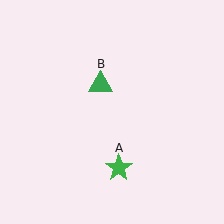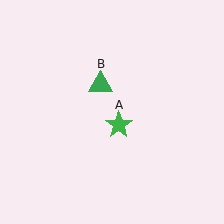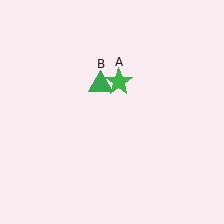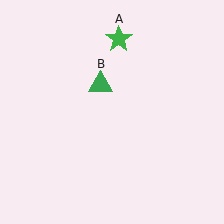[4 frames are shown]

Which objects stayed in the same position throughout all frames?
Green triangle (object B) remained stationary.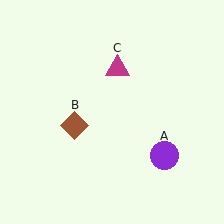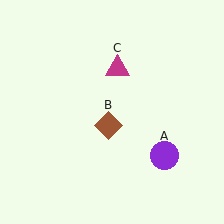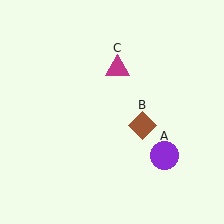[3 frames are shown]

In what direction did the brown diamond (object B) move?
The brown diamond (object B) moved right.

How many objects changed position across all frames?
1 object changed position: brown diamond (object B).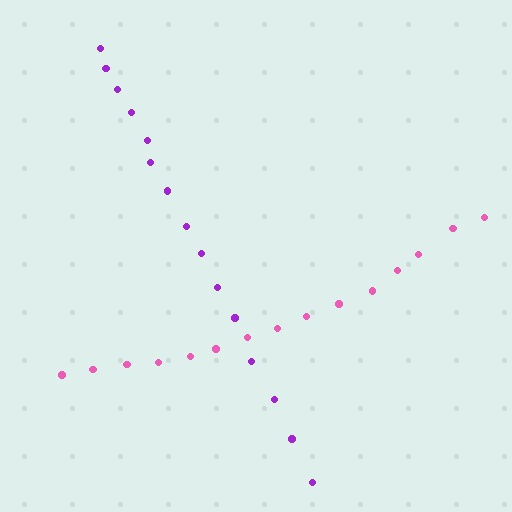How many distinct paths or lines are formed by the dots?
There are 2 distinct paths.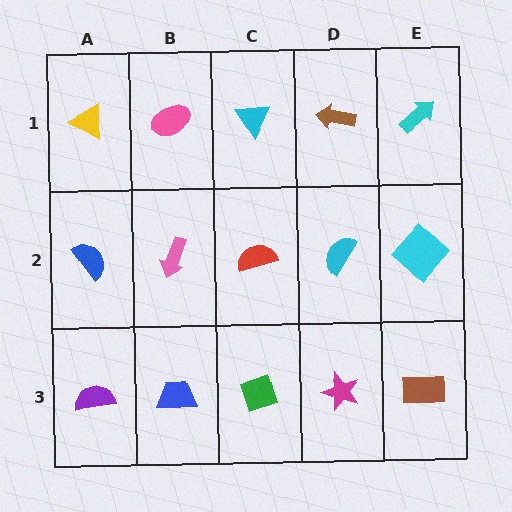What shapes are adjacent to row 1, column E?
A cyan diamond (row 2, column E), a brown arrow (row 1, column D).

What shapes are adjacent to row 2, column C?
A cyan triangle (row 1, column C), a green diamond (row 3, column C), a pink arrow (row 2, column B), a cyan semicircle (row 2, column D).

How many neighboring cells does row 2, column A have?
3.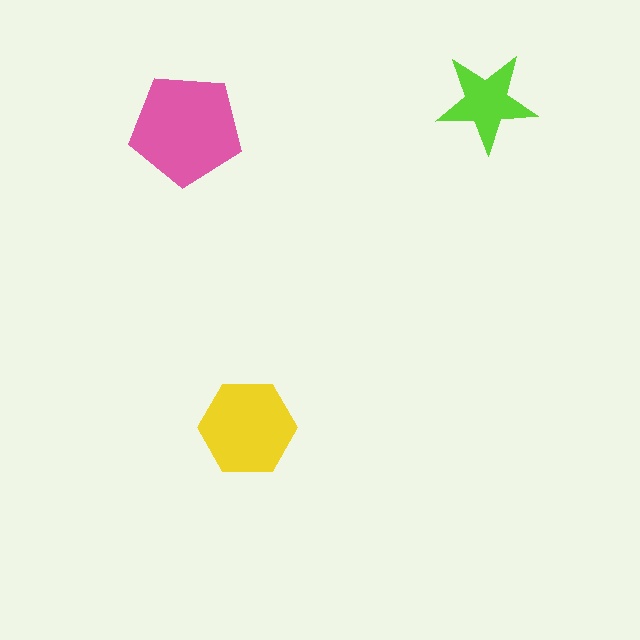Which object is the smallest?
The lime star.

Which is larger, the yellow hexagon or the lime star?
The yellow hexagon.